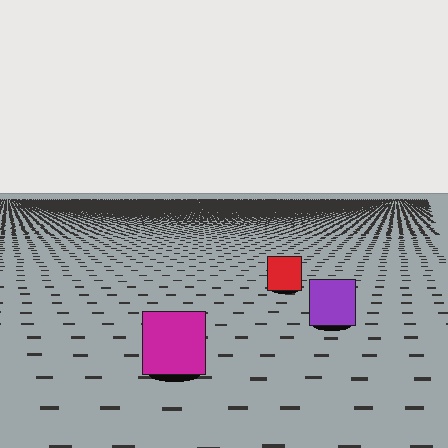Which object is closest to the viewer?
The magenta square is closest. The texture marks near it are larger and more spread out.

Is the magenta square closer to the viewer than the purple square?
Yes. The magenta square is closer — you can tell from the texture gradient: the ground texture is coarser near it.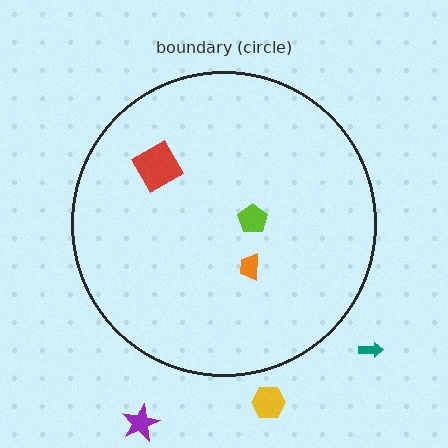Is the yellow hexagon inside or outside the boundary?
Outside.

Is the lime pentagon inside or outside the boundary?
Inside.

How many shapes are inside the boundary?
3 inside, 3 outside.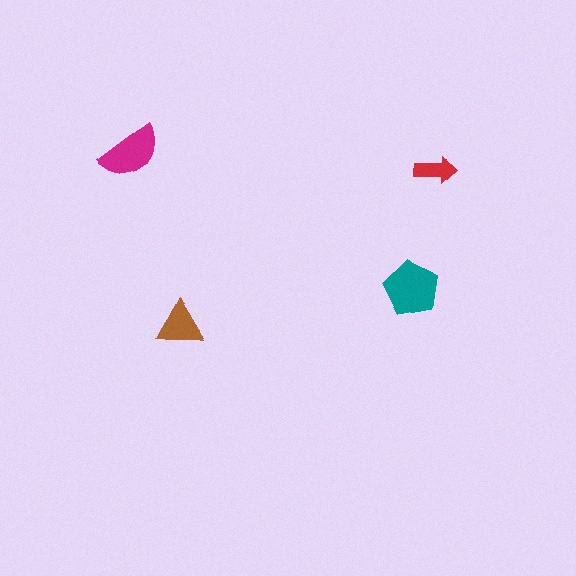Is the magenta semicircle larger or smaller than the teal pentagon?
Smaller.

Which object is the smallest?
The red arrow.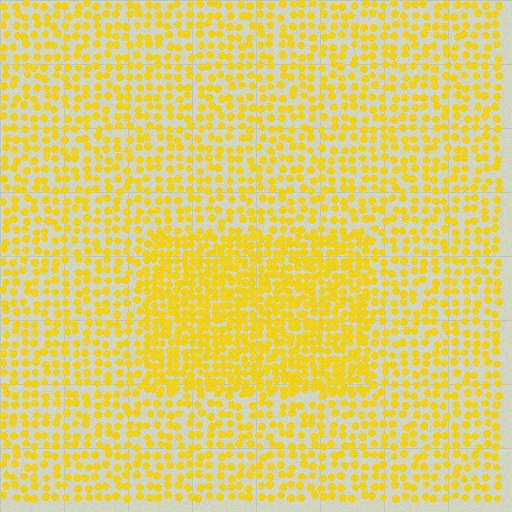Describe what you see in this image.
The image contains small yellow elements arranged at two different densities. A rectangle-shaped region is visible where the elements are more densely packed than the surrounding area.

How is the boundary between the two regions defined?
The boundary is defined by a change in element density (approximately 1.8x ratio). All elements are the same color, size, and shape.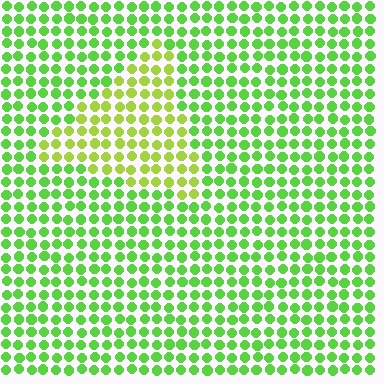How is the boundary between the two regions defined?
The boundary is defined purely by a slight shift in hue (about 31 degrees). Spacing, size, and orientation are identical on both sides.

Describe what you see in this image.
The image is filled with small lime elements in a uniform arrangement. A triangle-shaped region is visible where the elements are tinted to a slightly different hue, forming a subtle color boundary.